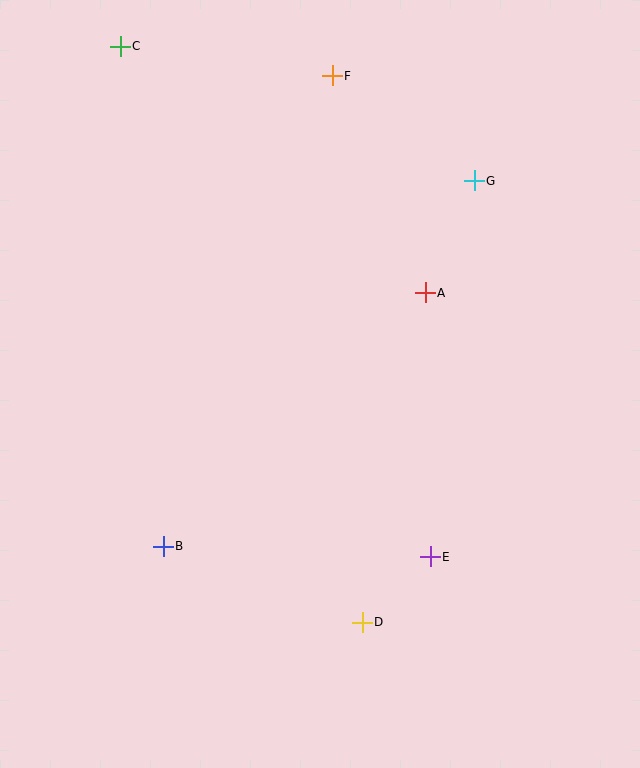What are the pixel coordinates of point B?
Point B is at (163, 546).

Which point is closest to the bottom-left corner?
Point B is closest to the bottom-left corner.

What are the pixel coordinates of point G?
Point G is at (474, 181).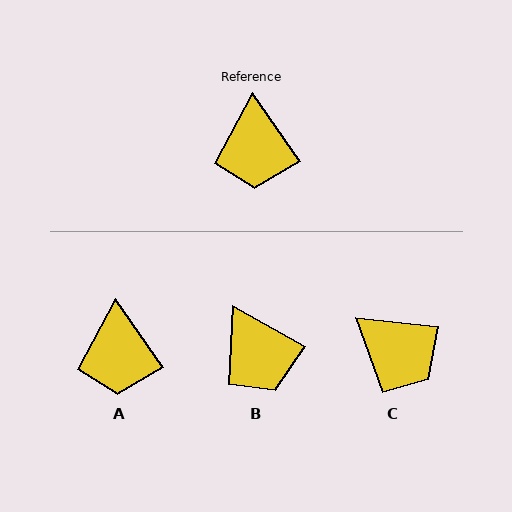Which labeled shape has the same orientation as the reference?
A.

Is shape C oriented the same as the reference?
No, it is off by about 49 degrees.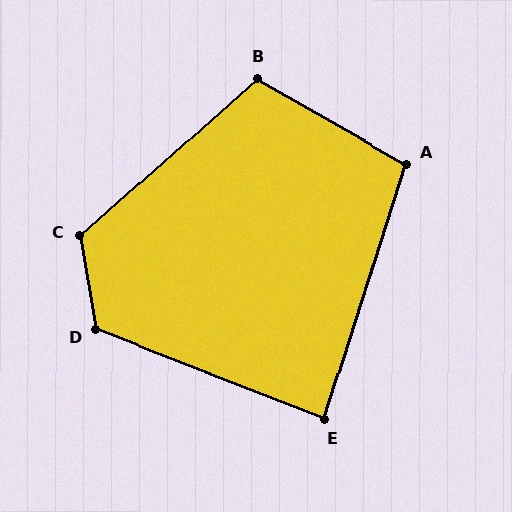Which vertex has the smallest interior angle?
E, at approximately 87 degrees.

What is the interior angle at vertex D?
Approximately 120 degrees (obtuse).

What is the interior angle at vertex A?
Approximately 102 degrees (obtuse).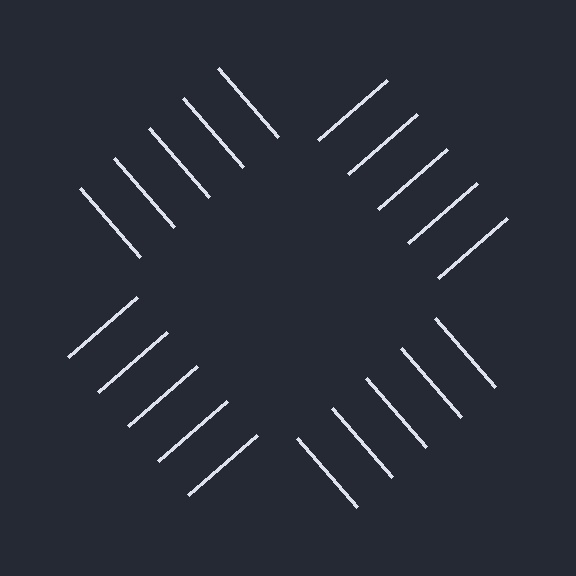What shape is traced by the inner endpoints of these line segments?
An illusory square — the line segments terminate on its edges but no continuous stroke is drawn.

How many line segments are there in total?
20 — 5 along each of the 4 edges.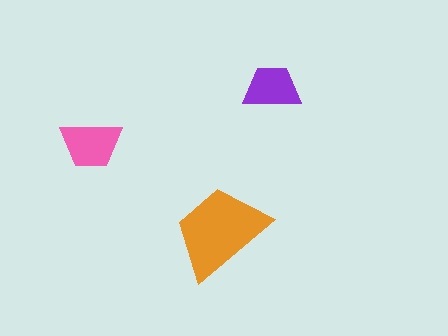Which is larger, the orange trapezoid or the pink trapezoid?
The orange one.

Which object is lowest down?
The orange trapezoid is bottommost.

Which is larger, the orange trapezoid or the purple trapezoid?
The orange one.